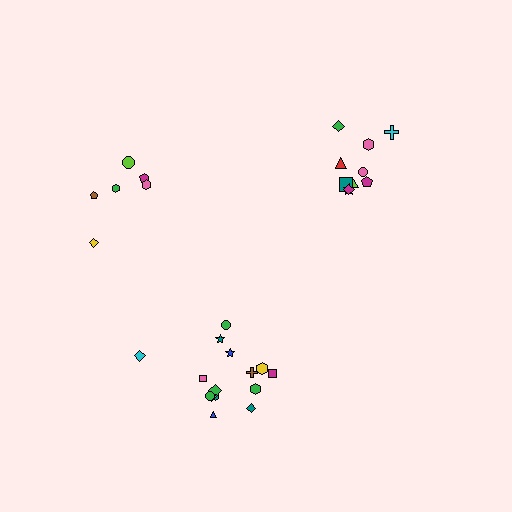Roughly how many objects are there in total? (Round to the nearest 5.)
Roughly 30 objects in total.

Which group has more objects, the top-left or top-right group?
The top-right group.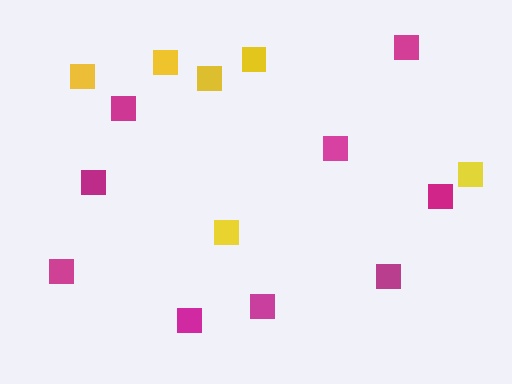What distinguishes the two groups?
There are 2 groups: one group of magenta squares (9) and one group of yellow squares (6).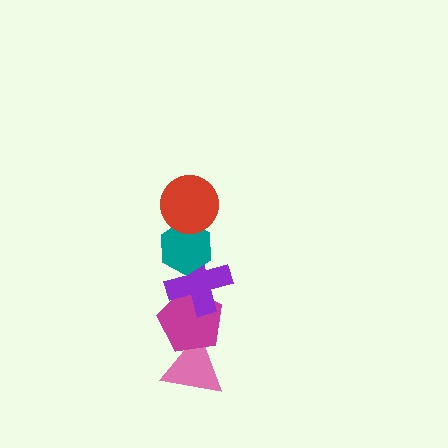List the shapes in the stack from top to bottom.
From top to bottom: the red circle, the teal hexagon, the purple cross, the magenta pentagon, the pink triangle.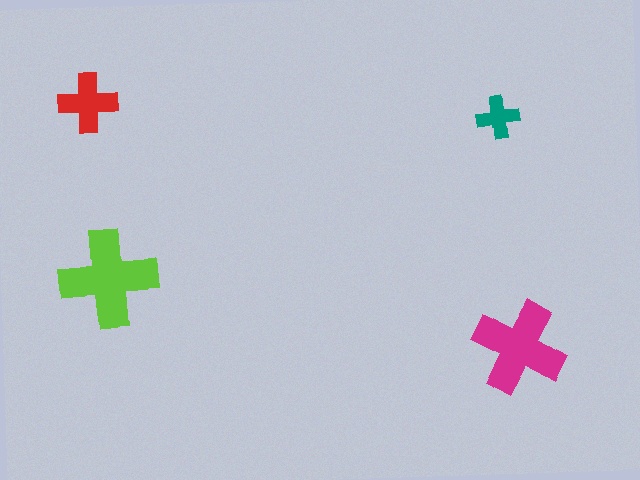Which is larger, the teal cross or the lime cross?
The lime one.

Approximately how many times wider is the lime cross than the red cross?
About 1.5 times wider.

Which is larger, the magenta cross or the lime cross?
The lime one.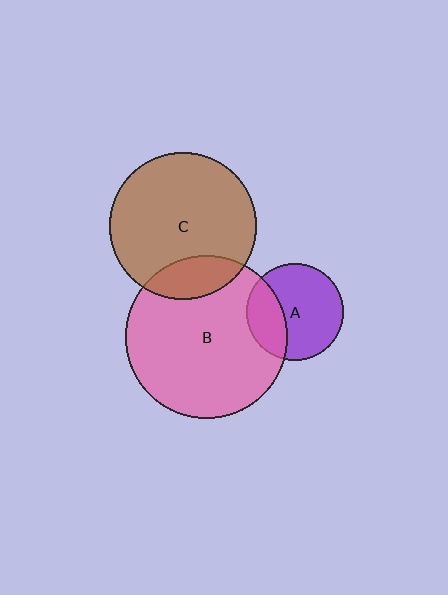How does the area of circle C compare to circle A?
Approximately 2.3 times.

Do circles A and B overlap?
Yes.